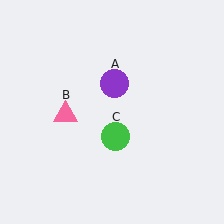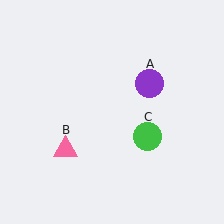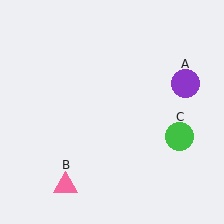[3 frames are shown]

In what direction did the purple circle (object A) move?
The purple circle (object A) moved right.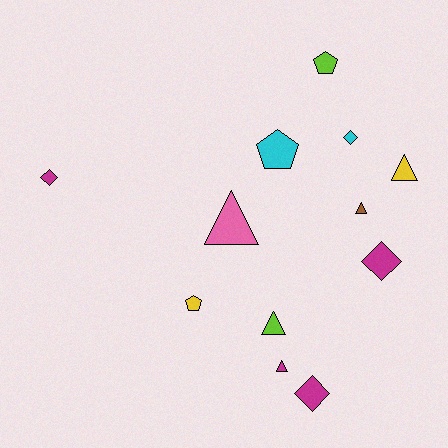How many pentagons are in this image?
There are 3 pentagons.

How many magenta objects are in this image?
There are 4 magenta objects.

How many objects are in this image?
There are 12 objects.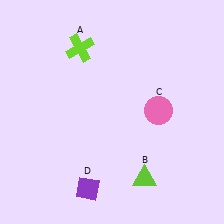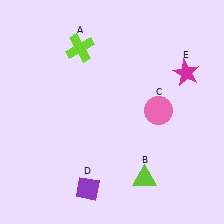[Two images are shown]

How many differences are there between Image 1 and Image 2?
There is 1 difference between the two images.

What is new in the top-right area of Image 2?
A magenta star (E) was added in the top-right area of Image 2.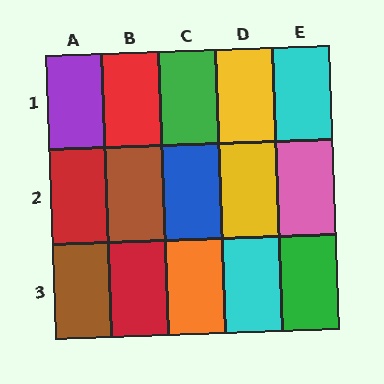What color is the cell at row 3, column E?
Green.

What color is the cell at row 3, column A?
Brown.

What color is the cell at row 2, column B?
Brown.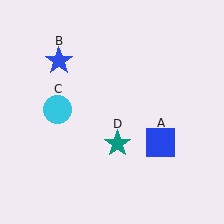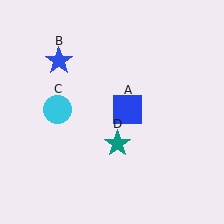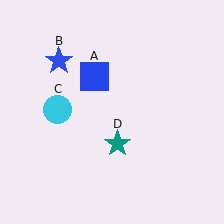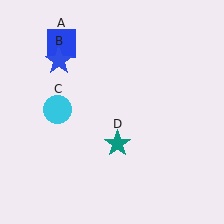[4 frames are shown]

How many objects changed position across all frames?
1 object changed position: blue square (object A).